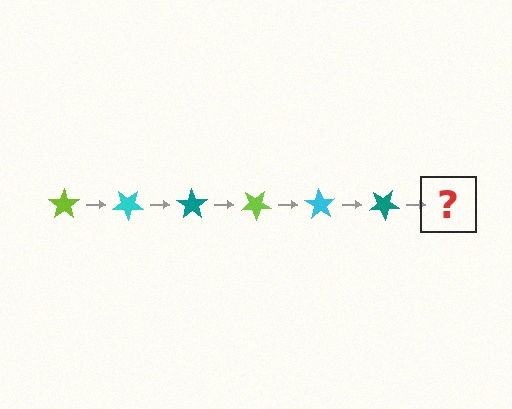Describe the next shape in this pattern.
It should be a lime star, rotated 210 degrees from the start.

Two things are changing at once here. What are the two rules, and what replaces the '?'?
The two rules are that it rotates 35 degrees each step and the color cycles through lime, cyan, and teal. The '?' should be a lime star, rotated 210 degrees from the start.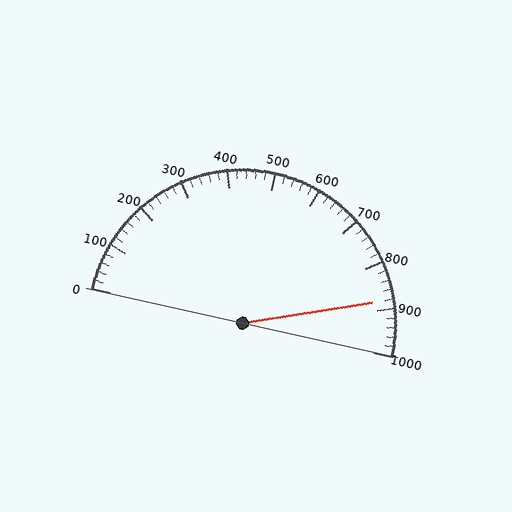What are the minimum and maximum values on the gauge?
The gauge ranges from 0 to 1000.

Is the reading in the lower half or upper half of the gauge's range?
The reading is in the upper half of the range (0 to 1000).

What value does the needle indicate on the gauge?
The needle indicates approximately 880.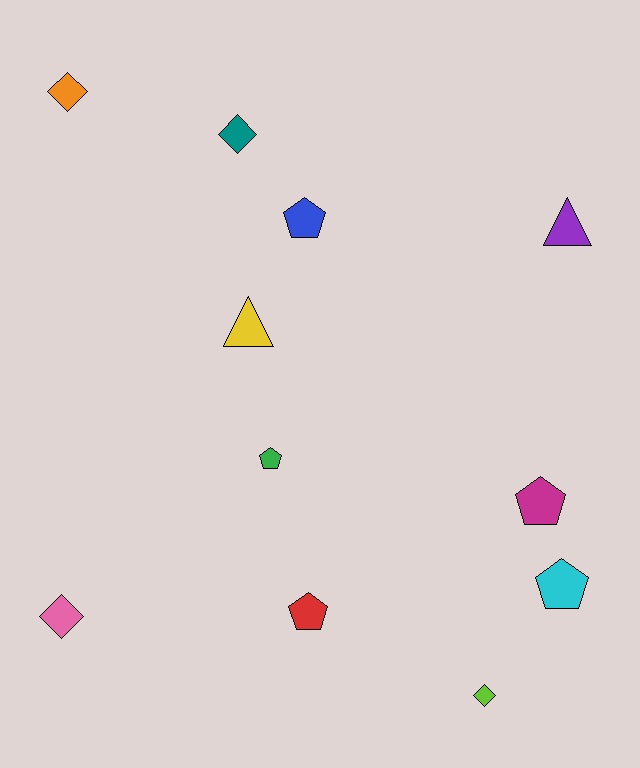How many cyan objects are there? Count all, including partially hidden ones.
There is 1 cyan object.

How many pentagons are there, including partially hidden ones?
There are 5 pentagons.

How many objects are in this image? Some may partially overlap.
There are 11 objects.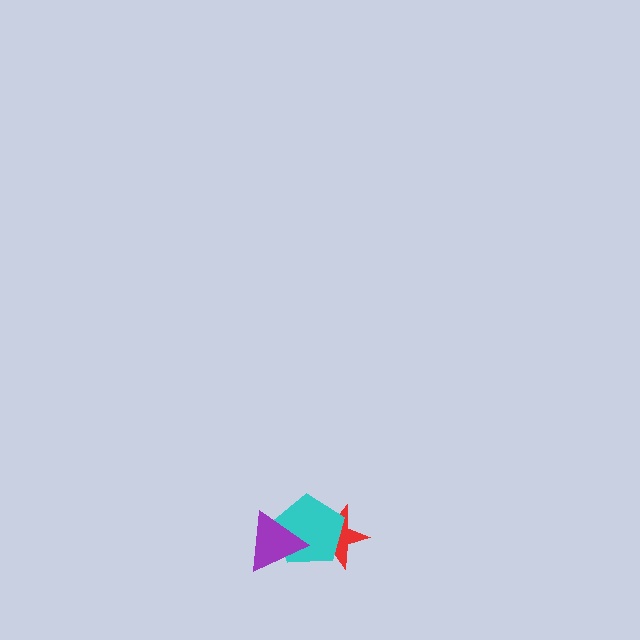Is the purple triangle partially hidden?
No, no other shape covers it.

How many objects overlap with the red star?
2 objects overlap with the red star.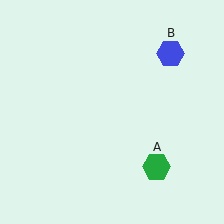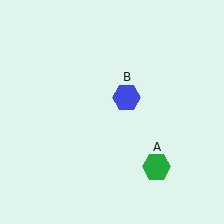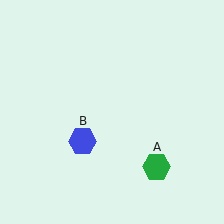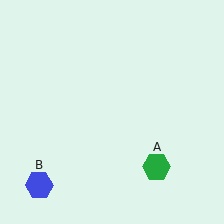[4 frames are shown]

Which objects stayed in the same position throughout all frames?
Green hexagon (object A) remained stationary.